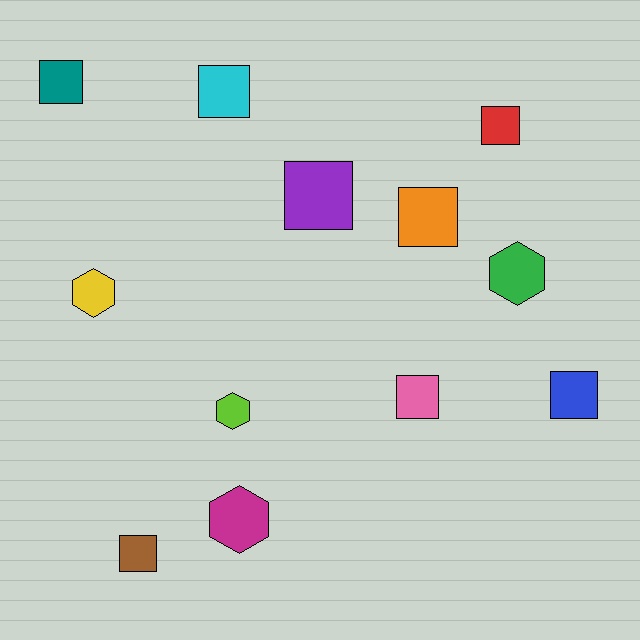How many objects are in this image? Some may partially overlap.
There are 12 objects.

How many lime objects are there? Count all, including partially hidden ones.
There is 1 lime object.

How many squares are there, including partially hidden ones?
There are 8 squares.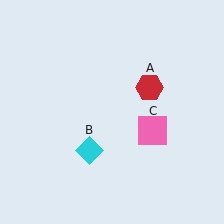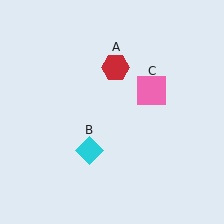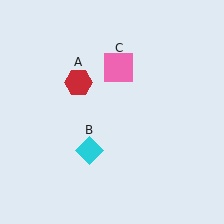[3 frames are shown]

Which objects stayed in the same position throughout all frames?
Cyan diamond (object B) remained stationary.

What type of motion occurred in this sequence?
The red hexagon (object A), pink square (object C) rotated counterclockwise around the center of the scene.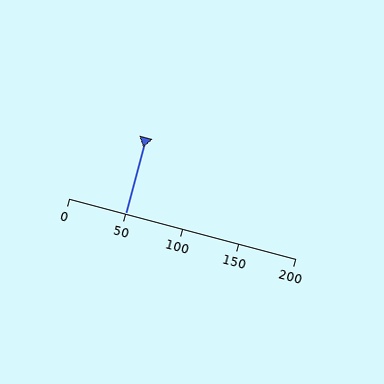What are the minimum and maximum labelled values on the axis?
The axis runs from 0 to 200.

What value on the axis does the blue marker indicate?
The marker indicates approximately 50.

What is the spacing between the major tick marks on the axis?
The major ticks are spaced 50 apart.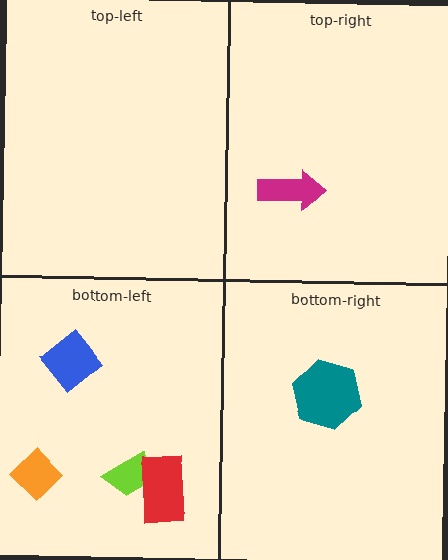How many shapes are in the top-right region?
1.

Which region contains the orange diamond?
The bottom-left region.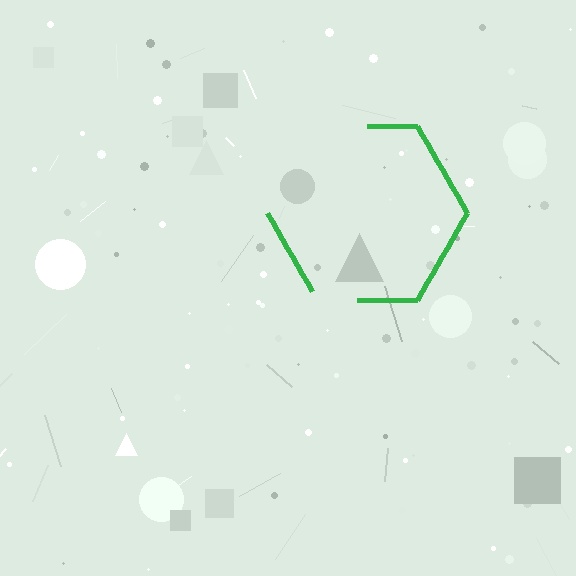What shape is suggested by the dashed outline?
The dashed outline suggests a hexagon.